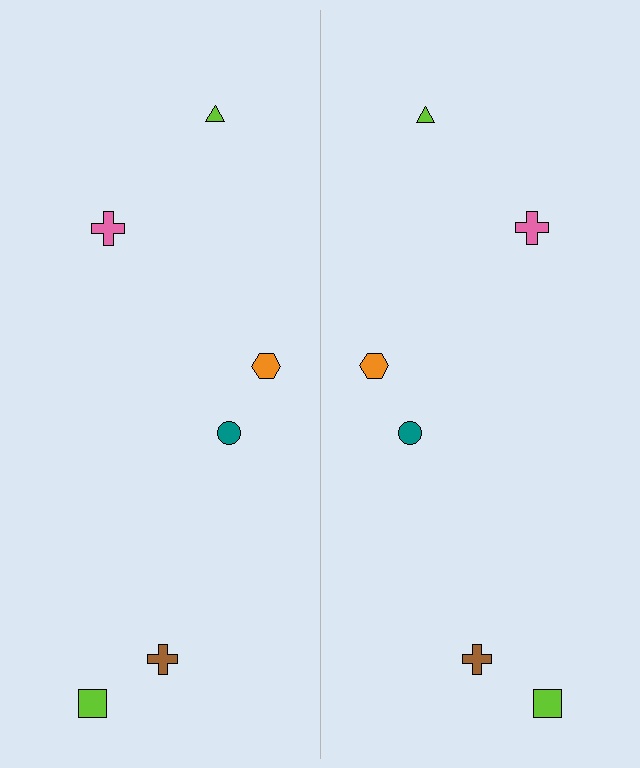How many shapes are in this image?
There are 12 shapes in this image.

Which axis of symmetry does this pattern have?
The pattern has a vertical axis of symmetry running through the center of the image.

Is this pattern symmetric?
Yes, this pattern has bilateral (reflection) symmetry.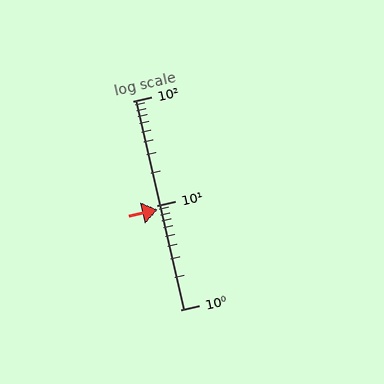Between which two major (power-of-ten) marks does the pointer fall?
The pointer is between 1 and 10.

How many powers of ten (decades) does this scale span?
The scale spans 2 decades, from 1 to 100.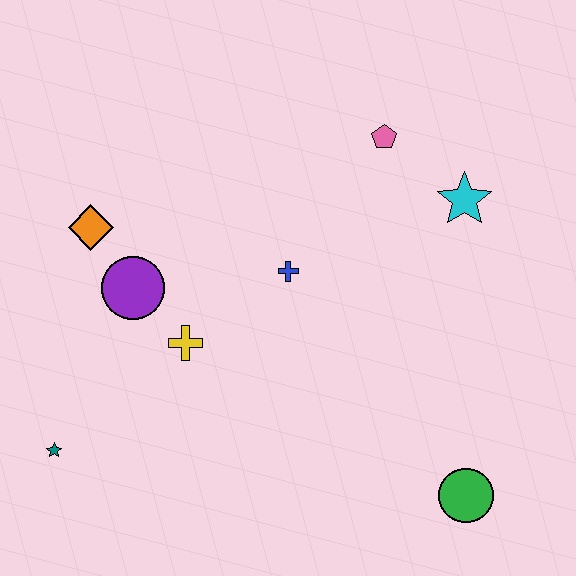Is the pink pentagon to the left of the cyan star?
Yes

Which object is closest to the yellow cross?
The purple circle is closest to the yellow cross.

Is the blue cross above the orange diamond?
No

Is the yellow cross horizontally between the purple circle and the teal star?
No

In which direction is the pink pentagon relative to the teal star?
The pink pentagon is to the right of the teal star.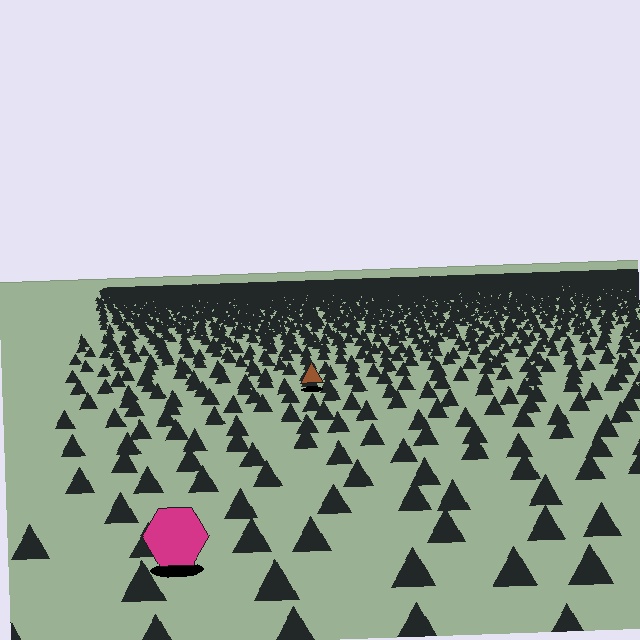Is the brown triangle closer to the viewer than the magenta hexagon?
No. The magenta hexagon is closer — you can tell from the texture gradient: the ground texture is coarser near it.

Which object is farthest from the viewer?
The brown triangle is farthest from the viewer. It appears smaller and the ground texture around it is denser.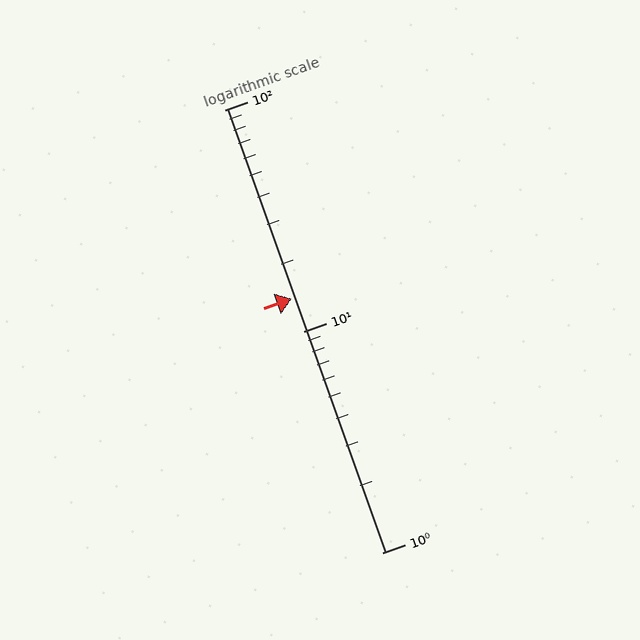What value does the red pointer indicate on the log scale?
The pointer indicates approximately 14.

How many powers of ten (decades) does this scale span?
The scale spans 2 decades, from 1 to 100.